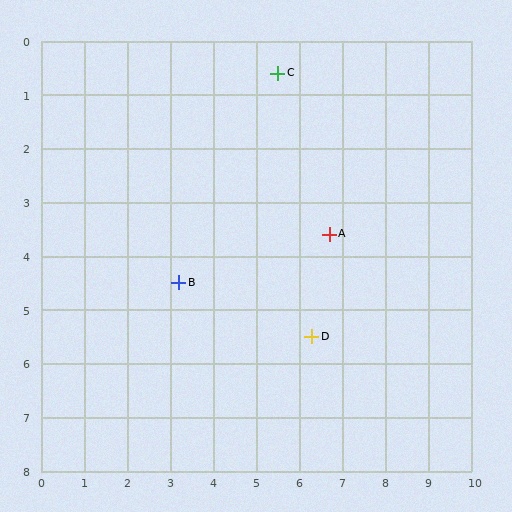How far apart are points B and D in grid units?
Points B and D are about 3.3 grid units apart.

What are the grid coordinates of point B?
Point B is at approximately (3.2, 4.5).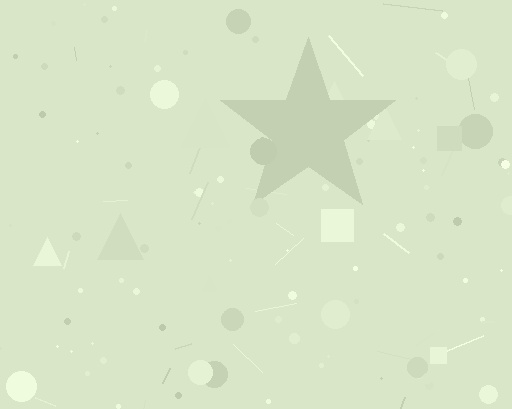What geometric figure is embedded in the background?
A star is embedded in the background.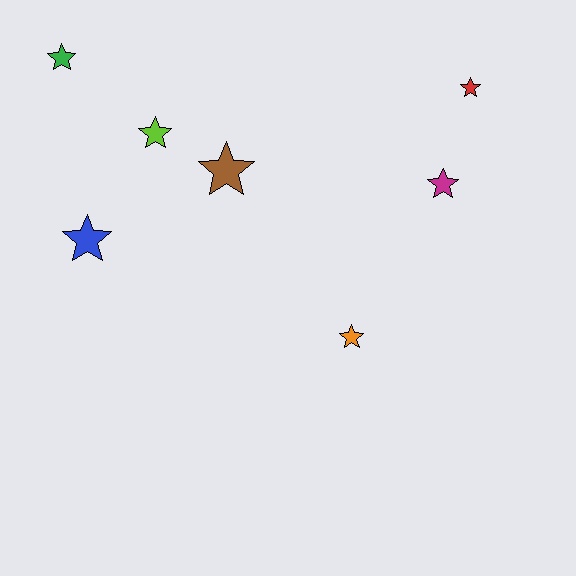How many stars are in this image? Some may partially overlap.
There are 7 stars.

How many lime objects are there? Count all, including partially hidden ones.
There is 1 lime object.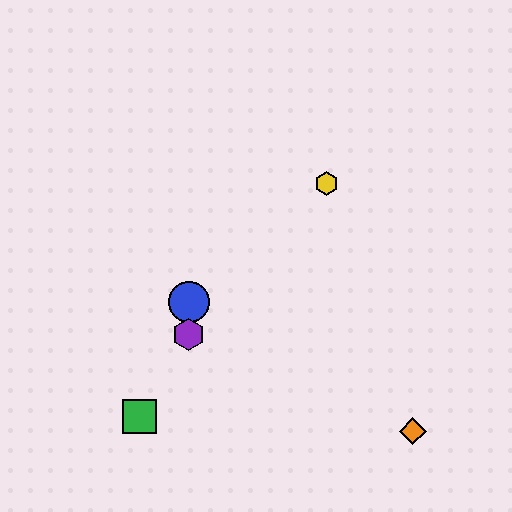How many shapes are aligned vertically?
3 shapes (the red hexagon, the blue circle, the purple hexagon) are aligned vertically.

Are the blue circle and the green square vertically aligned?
No, the blue circle is at x≈189 and the green square is at x≈140.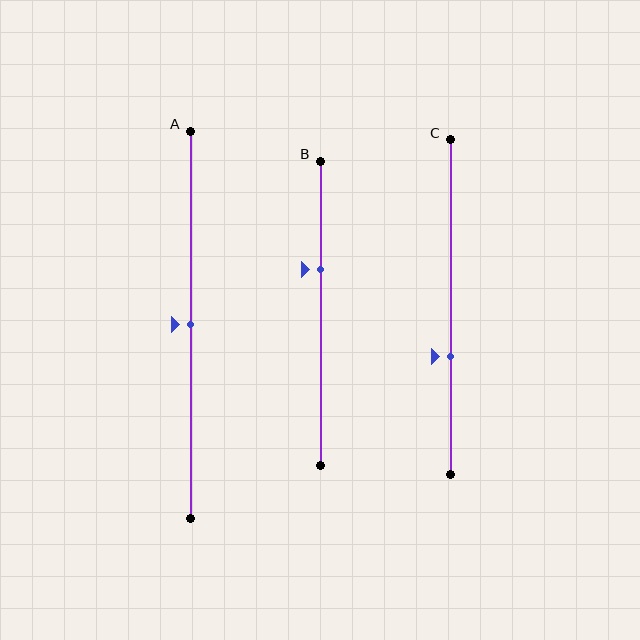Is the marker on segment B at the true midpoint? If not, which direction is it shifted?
No, the marker on segment B is shifted upward by about 15% of the segment length.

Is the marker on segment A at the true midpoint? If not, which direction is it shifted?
Yes, the marker on segment A is at the true midpoint.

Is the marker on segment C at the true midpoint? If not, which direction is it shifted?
No, the marker on segment C is shifted downward by about 15% of the segment length.